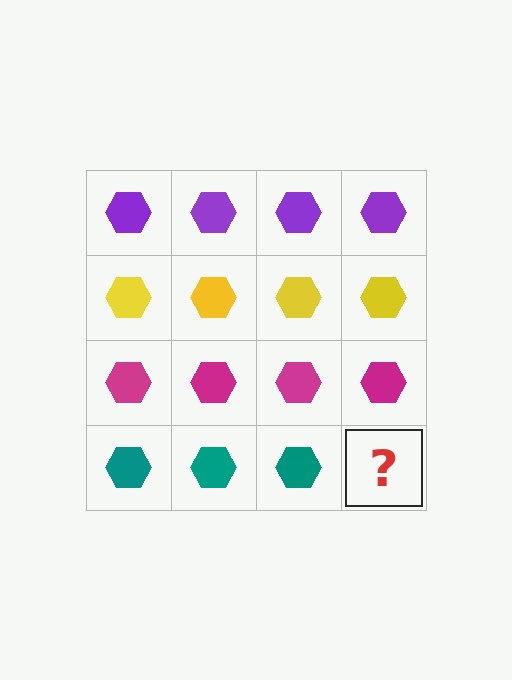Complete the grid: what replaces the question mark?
The question mark should be replaced with a teal hexagon.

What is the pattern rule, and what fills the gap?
The rule is that each row has a consistent color. The gap should be filled with a teal hexagon.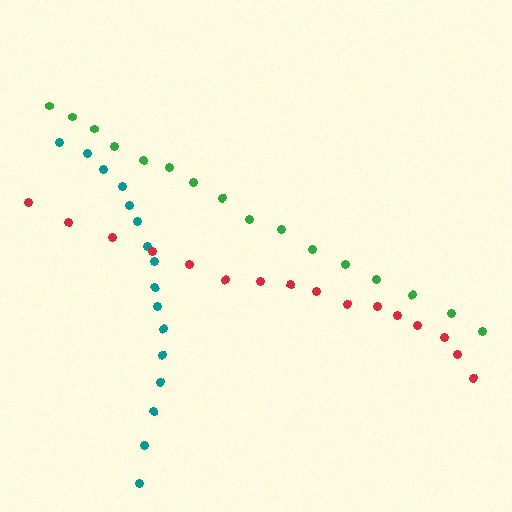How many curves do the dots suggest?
There are 3 distinct paths.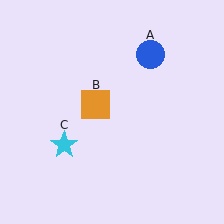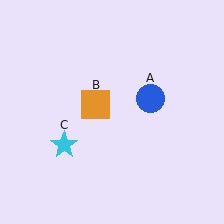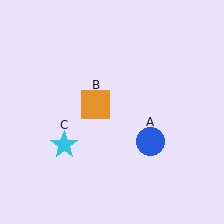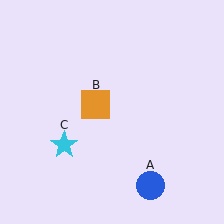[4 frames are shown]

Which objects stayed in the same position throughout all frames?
Orange square (object B) and cyan star (object C) remained stationary.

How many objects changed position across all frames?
1 object changed position: blue circle (object A).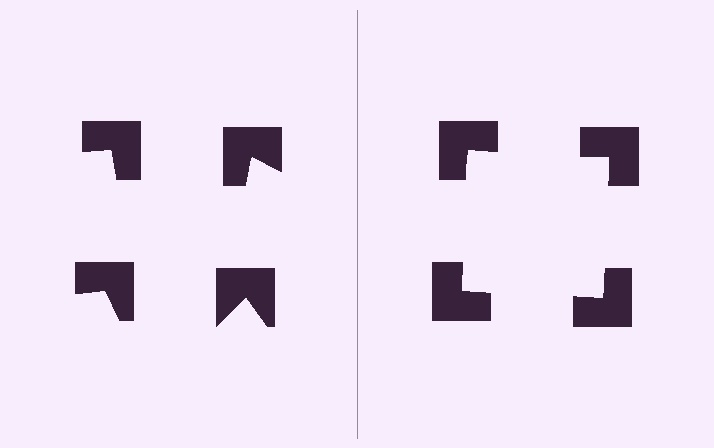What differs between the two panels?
The notched squares are positioned identically on both sides; only the wedge orientations differ. On the right they align to a square; on the left they are misaligned.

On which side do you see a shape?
An illusory square appears on the right side. On the left side the wedge cuts are rotated, so no coherent shape forms.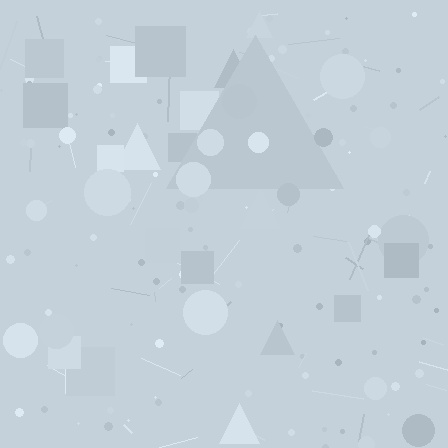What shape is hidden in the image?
A triangle is hidden in the image.